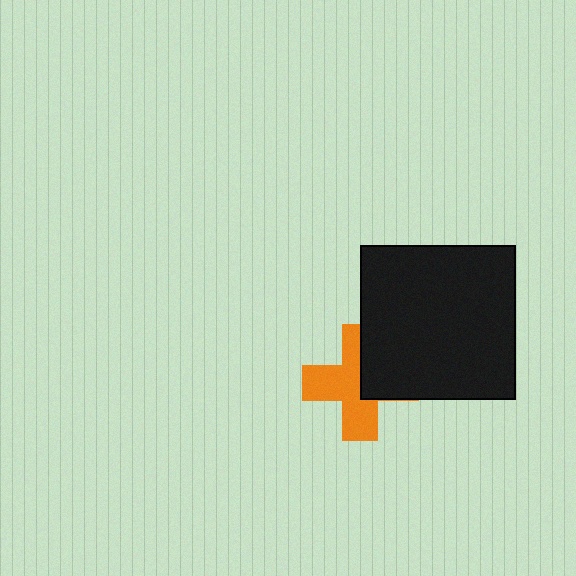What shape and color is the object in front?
The object in front is a black square.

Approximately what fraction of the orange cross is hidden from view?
Roughly 39% of the orange cross is hidden behind the black square.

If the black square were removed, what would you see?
You would see the complete orange cross.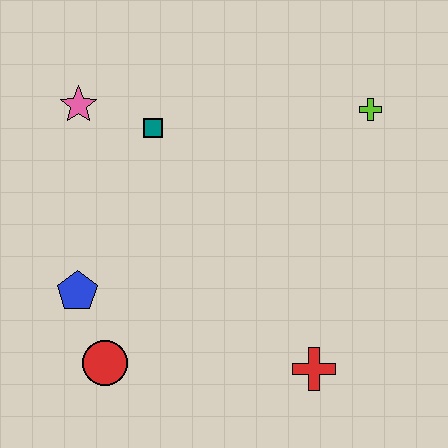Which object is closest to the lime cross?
The teal square is closest to the lime cross.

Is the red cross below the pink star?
Yes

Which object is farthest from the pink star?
The red cross is farthest from the pink star.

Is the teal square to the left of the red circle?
No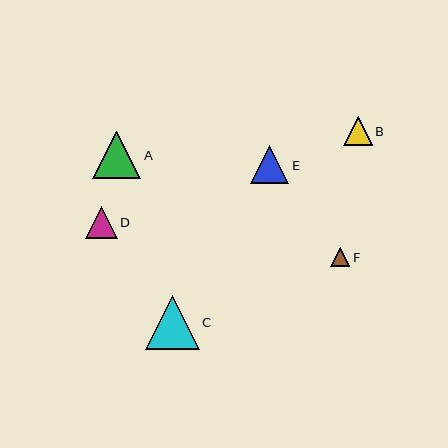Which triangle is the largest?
Triangle C is the largest with a size of approximately 54 pixels.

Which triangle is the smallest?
Triangle F is the smallest with a size of approximately 19 pixels.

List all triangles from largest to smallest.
From largest to smallest: C, A, E, D, B, F.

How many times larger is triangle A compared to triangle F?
Triangle A is approximately 2.5 times the size of triangle F.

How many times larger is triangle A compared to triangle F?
Triangle A is approximately 2.5 times the size of triangle F.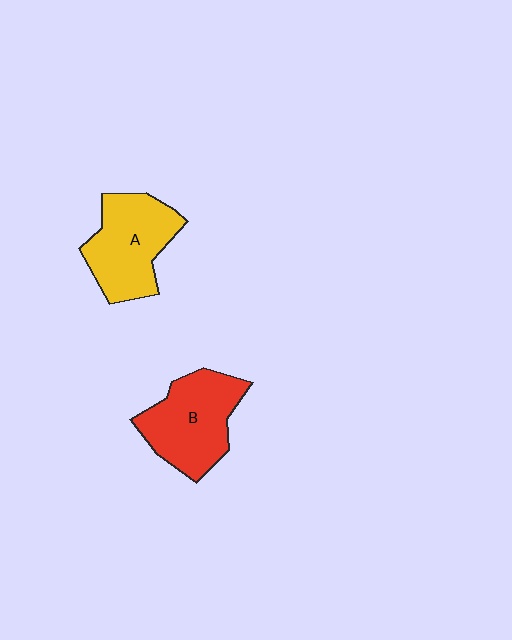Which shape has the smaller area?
Shape A (yellow).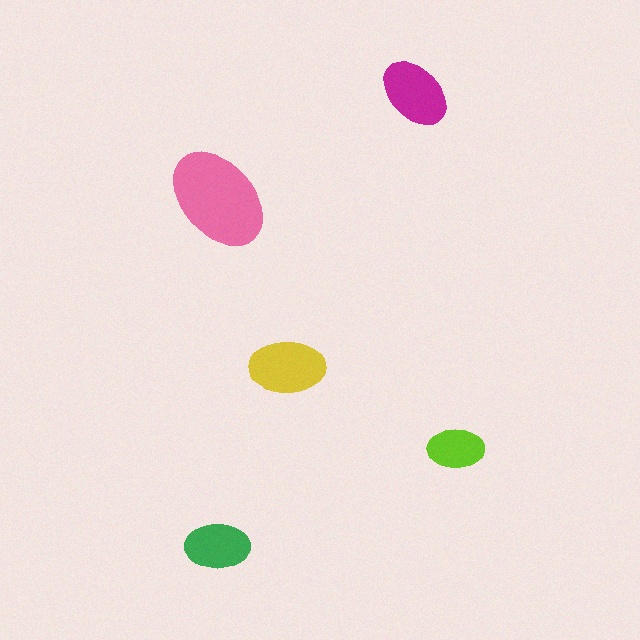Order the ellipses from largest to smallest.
the pink one, the yellow one, the magenta one, the green one, the lime one.